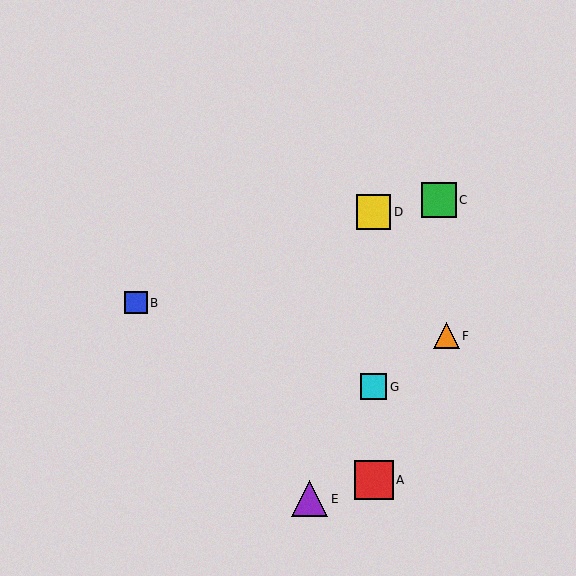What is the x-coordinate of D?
Object D is at x≈374.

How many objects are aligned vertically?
3 objects (A, D, G) are aligned vertically.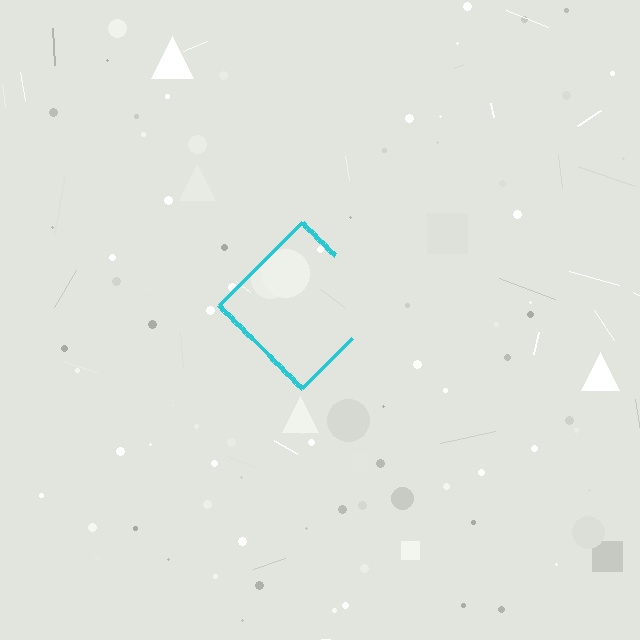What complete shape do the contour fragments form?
The contour fragments form a diamond.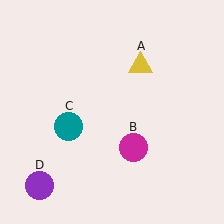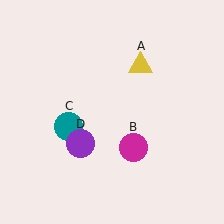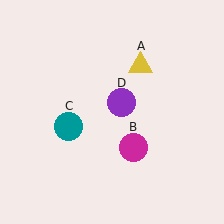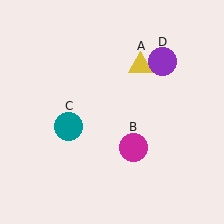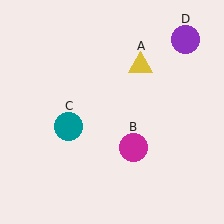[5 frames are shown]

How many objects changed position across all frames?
1 object changed position: purple circle (object D).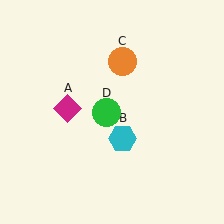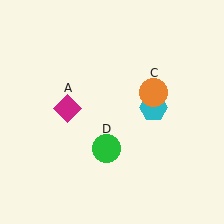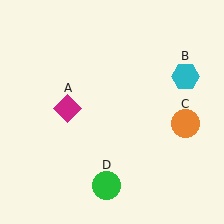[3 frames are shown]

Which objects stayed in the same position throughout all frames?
Magenta diamond (object A) remained stationary.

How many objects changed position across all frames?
3 objects changed position: cyan hexagon (object B), orange circle (object C), green circle (object D).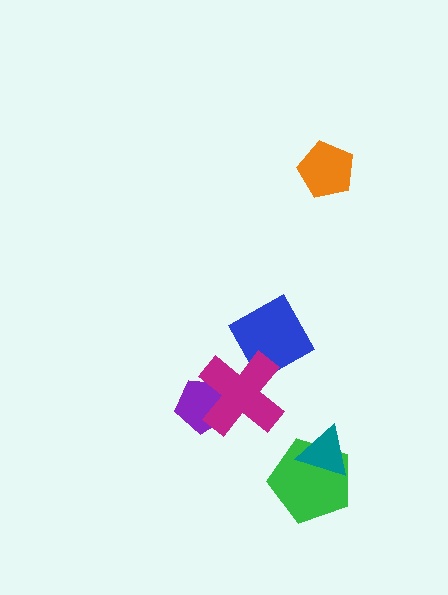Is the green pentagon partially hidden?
Yes, it is partially covered by another shape.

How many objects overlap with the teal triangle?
1 object overlaps with the teal triangle.